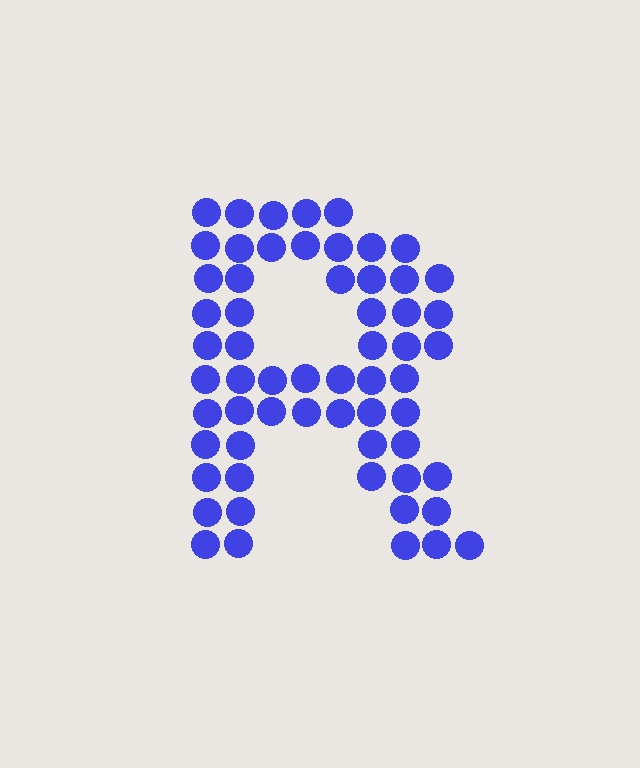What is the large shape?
The large shape is the letter R.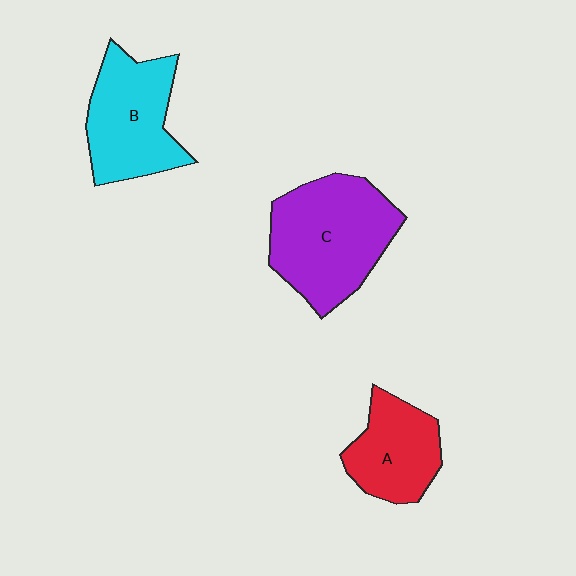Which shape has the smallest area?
Shape A (red).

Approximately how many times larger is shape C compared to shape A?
Approximately 1.6 times.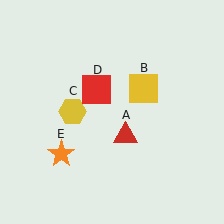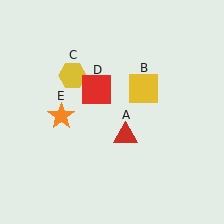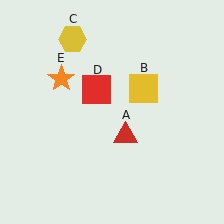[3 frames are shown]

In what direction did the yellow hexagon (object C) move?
The yellow hexagon (object C) moved up.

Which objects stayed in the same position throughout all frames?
Red triangle (object A) and yellow square (object B) and red square (object D) remained stationary.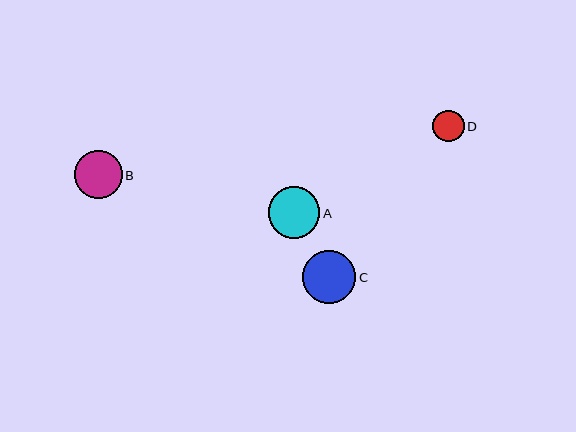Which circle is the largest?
Circle C is the largest with a size of approximately 53 pixels.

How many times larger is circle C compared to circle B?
Circle C is approximately 1.1 times the size of circle B.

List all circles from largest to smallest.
From largest to smallest: C, A, B, D.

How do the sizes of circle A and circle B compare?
Circle A and circle B are approximately the same size.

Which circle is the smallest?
Circle D is the smallest with a size of approximately 32 pixels.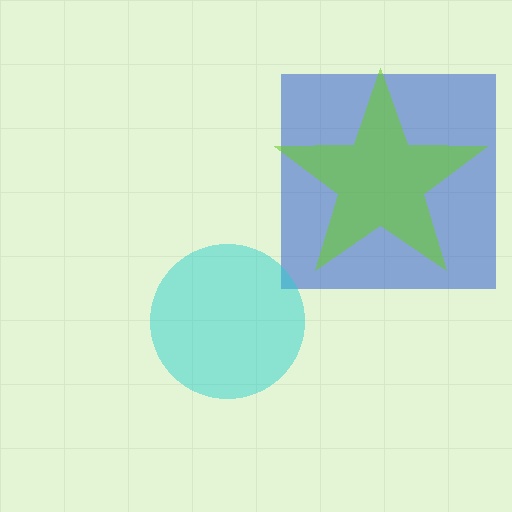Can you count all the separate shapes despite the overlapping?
Yes, there are 3 separate shapes.